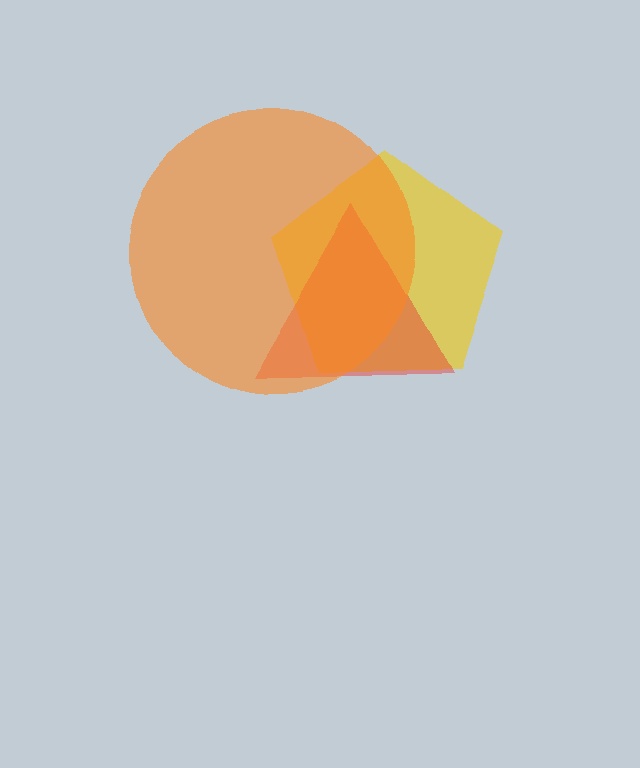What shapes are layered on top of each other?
The layered shapes are: a yellow pentagon, a red triangle, an orange circle.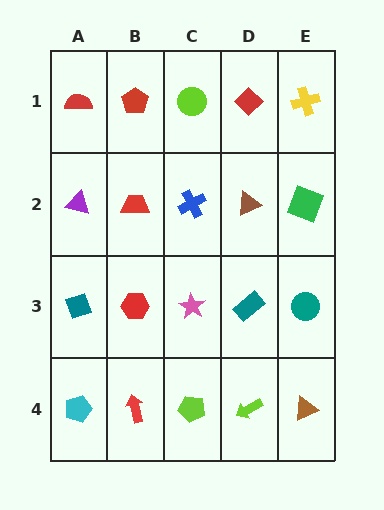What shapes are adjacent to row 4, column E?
A teal circle (row 3, column E), a lime arrow (row 4, column D).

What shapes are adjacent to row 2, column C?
A lime circle (row 1, column C), a pink star (row 3, column C), a red trapezoid (row 2, column B), a brown triangle (row 2, column D).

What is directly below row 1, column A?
A purple triangle.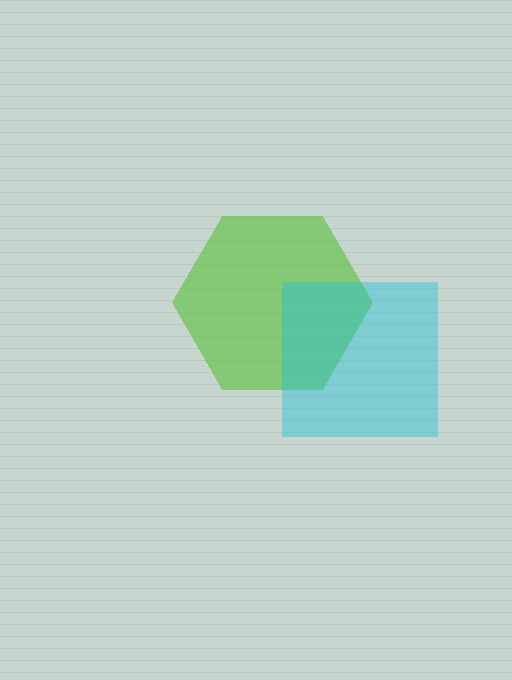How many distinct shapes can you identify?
There are 2 distinct shapes: a lime hexagon, a cyan square.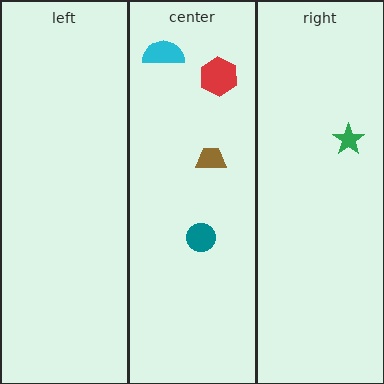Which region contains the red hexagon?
The center region.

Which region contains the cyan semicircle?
The center region.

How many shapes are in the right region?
1.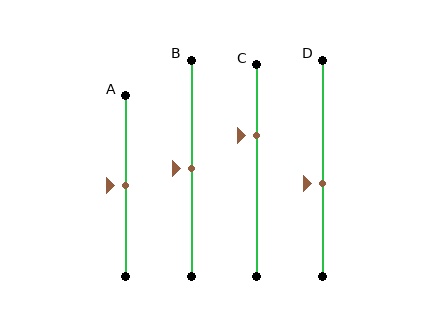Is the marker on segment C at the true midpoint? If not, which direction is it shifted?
No, the marker on segment C is shifted upward by about 16% of the segment length.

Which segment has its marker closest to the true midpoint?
Segment A has its marker closest to the true midpoint.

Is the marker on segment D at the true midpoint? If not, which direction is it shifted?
No, the marker on segment D is shifted downward by about 7% of the segment length.